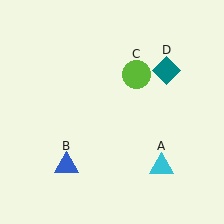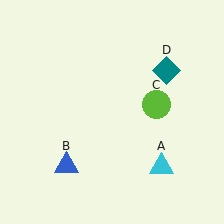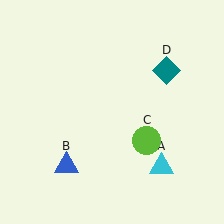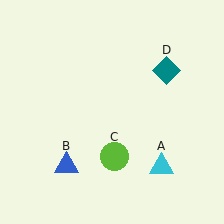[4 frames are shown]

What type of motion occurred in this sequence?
The lime circle (object C) rotated clockwise around the center of the scene.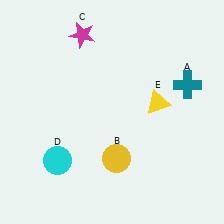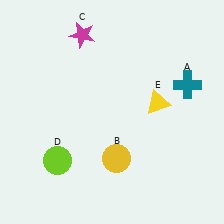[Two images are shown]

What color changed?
The circle (D) changed from cyan in Image 1 to lime in Image 2.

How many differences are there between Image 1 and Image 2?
There is 1 difference between the two images.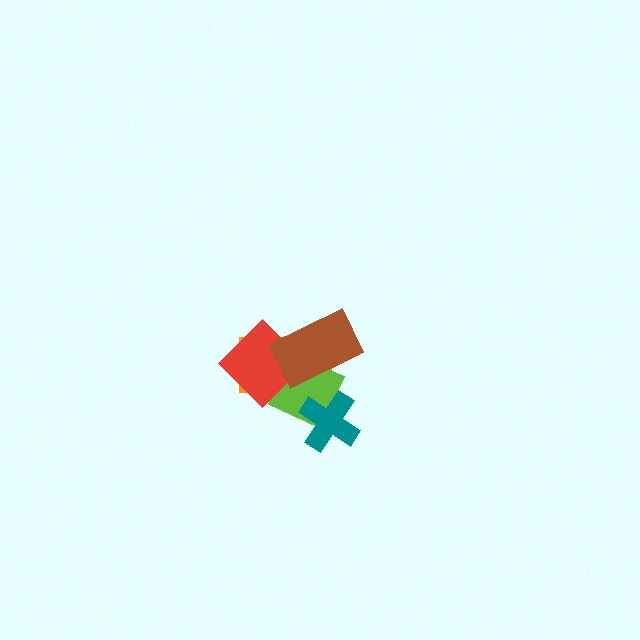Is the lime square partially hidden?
Yes, it is partially covered by another shape.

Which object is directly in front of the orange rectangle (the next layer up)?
The lime square is directly in front of the orange rectangle.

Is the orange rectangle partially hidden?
Yes, it is partially covered by another shape.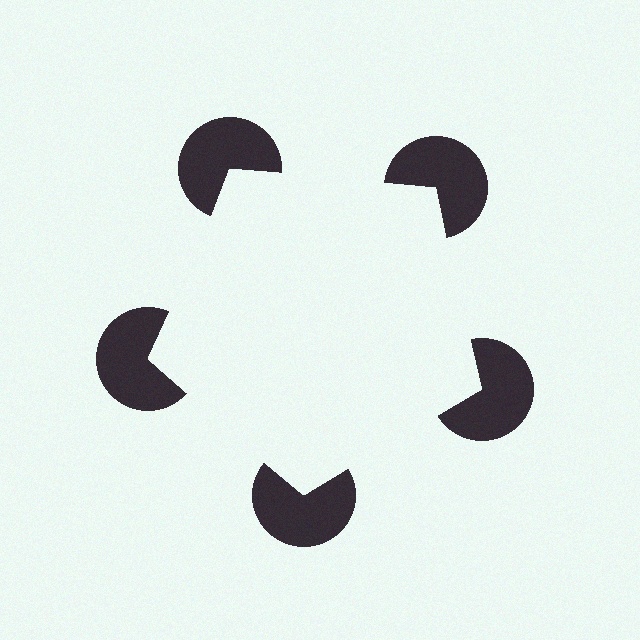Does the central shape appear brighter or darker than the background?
It typically appears slightly brighter than the background, even though no actual brightness change is drawn.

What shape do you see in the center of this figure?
An illusory pentagon — its edges are inferred from the aligned wedge cuts in the pac-man discs, not physically drawn.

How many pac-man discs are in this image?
There are 5 — one at each vertex of the illusory pentagon.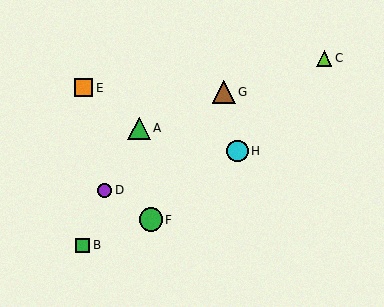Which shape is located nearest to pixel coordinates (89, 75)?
The orange square (labeled E) at (84, 88) is nearest to that location.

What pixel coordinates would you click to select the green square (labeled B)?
Click at (83, 245) to select the green square B.